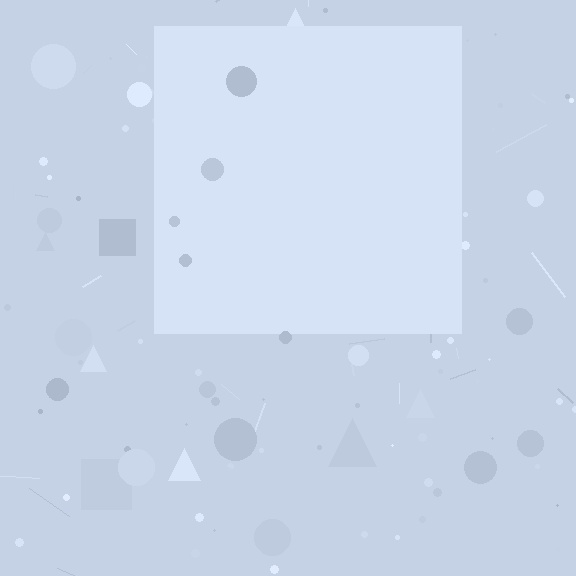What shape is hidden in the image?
A square is hidden in the image.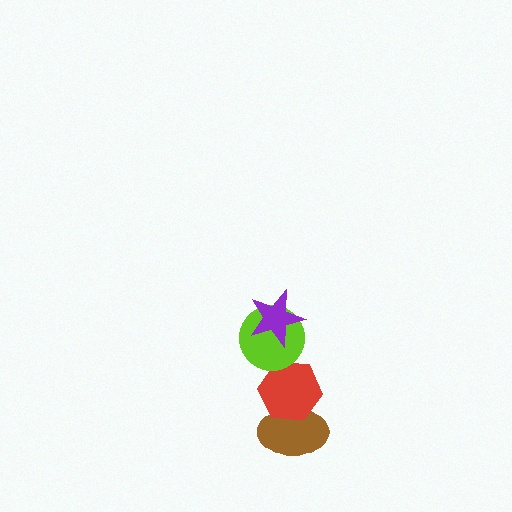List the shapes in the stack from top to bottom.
From top to bottom: the purple star, the lime circle, the red hexagon, the brown ellipse.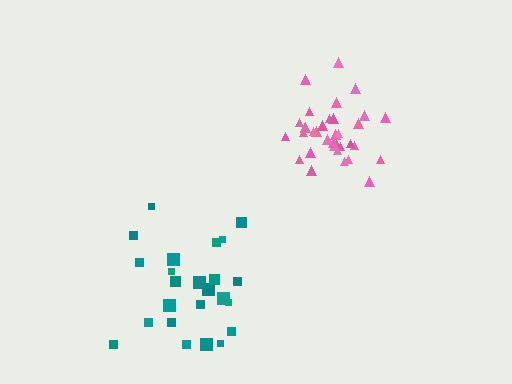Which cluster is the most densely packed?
Pink.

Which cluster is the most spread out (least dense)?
Teal.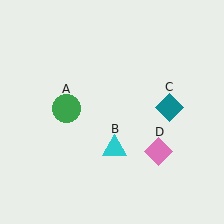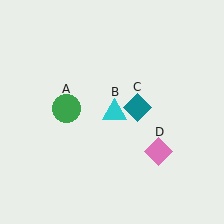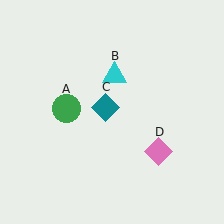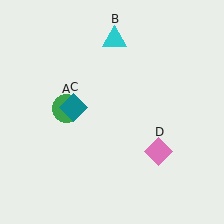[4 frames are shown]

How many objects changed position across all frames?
2 objects changed position: cyan triangle (object B), teal diamond (object C).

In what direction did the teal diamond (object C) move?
The teal diamond (object C) moved left.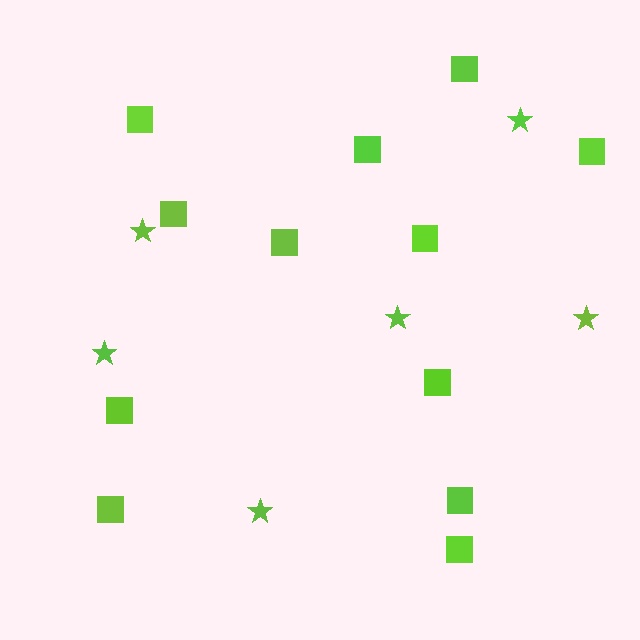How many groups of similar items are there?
There are 2 groups: one group of squares (12) and one group of stars (6).